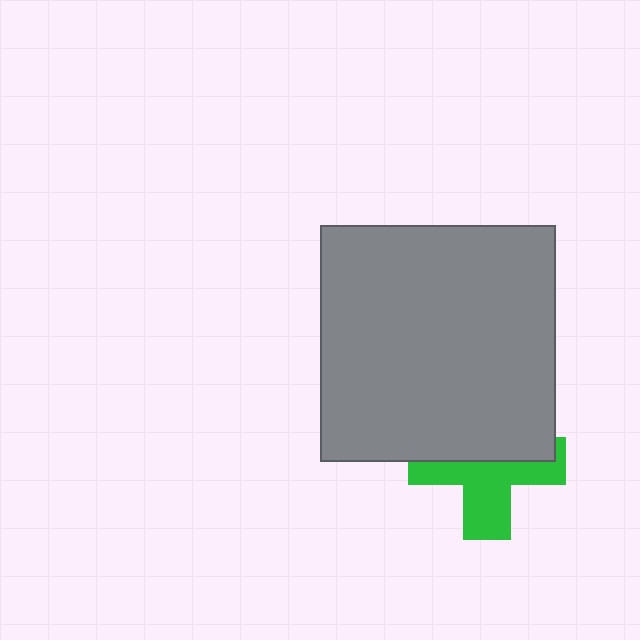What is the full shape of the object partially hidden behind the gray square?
The partially hidden object is a green cross.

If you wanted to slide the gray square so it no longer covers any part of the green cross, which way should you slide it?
Slide it up — that is the most direct way to separate the two shapes.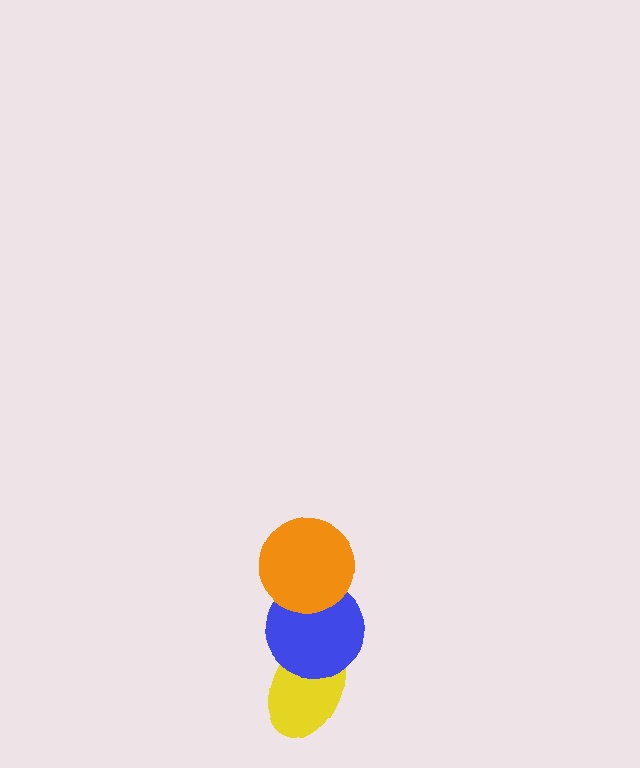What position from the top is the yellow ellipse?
The yellow ellipse is 3rd from the top.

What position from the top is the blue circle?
The blue circle is 2nd from the top.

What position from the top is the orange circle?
The orange circle is 1st from the top.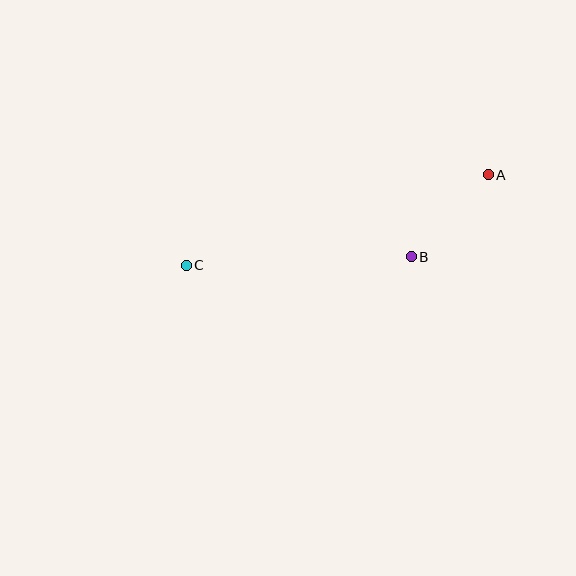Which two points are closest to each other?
Points A and B are closest to each other.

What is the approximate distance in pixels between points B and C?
The distance between B and C is approximately 225 pixels.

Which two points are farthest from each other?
Points A and C are farthest from each other.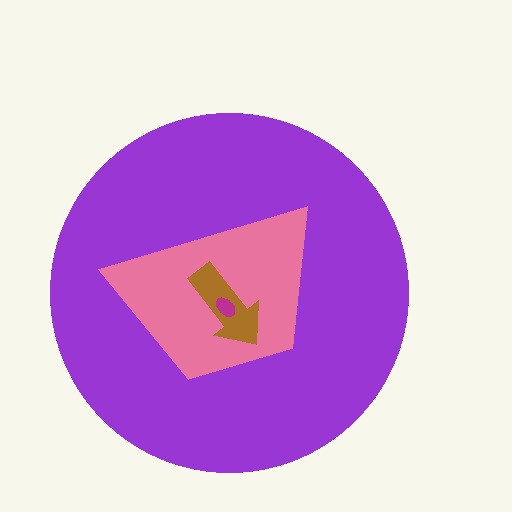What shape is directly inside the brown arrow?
The magenta ellipse.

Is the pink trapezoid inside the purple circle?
Yes.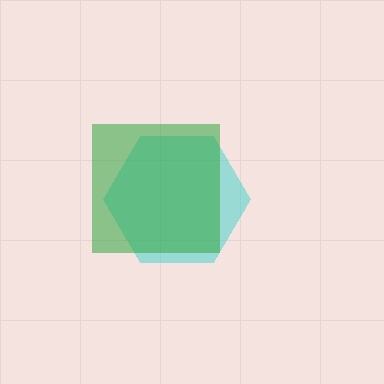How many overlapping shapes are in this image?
There are 2 overlapping shapes in the image.